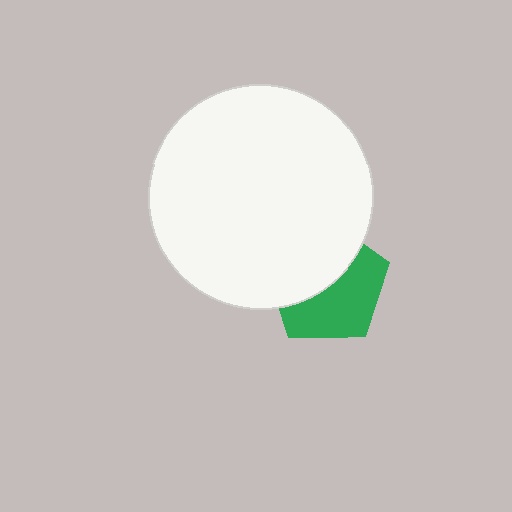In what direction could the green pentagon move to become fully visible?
The green pentagon could move down. That would shift it out from behind the white circle entirely.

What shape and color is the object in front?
The object in front is a white circle.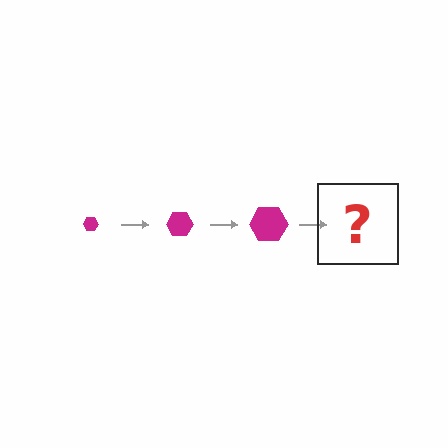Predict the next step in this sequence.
The next step is a magenta hexagon, larger than the previous one.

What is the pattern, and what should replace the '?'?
The pattern is that the hexagon gets progressively larger each step. The '?' should be a magenta hexagon, larger than the previous one.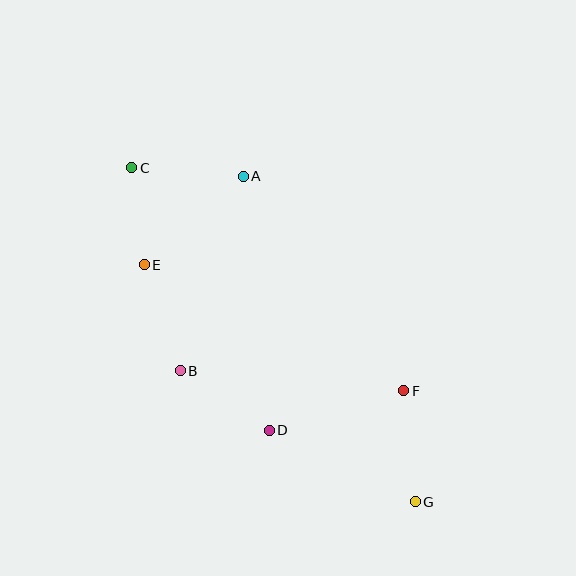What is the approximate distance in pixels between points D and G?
The distance between D and G is approximately 163 pixels.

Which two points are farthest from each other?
Points C and G are farthest from each other.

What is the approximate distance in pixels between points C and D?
The distance between C and D is approximately 296 pixels.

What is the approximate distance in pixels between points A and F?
The distance between A and F is approximately 268 pixels.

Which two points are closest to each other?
Points C and E are closest to each other.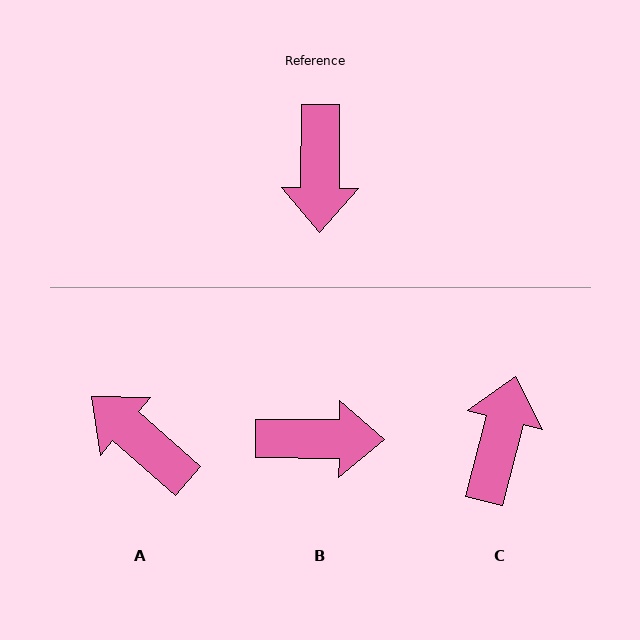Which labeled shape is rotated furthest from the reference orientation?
C, about 166 degrees away.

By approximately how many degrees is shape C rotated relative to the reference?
Approximately 166 degrees counter-clockwise.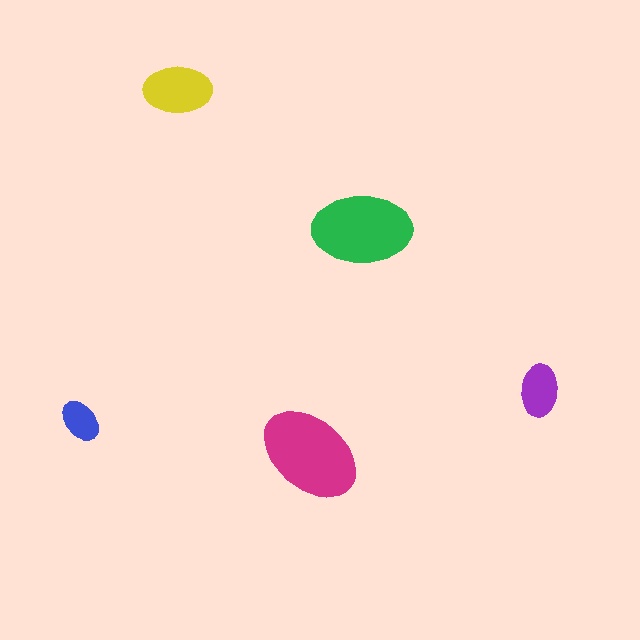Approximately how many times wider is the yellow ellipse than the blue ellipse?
About 1.5 times wider.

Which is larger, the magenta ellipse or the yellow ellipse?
The magenta one.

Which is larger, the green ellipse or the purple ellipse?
The green one.